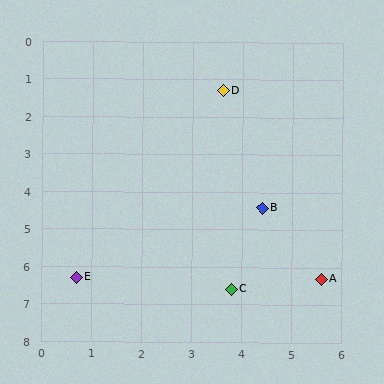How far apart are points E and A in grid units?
Points E and A are about 4.9 grid units apart.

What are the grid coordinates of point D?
Point D is at approximately (3.6, 1.3).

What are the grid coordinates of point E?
Point E is at approximately (0.7, 6.3).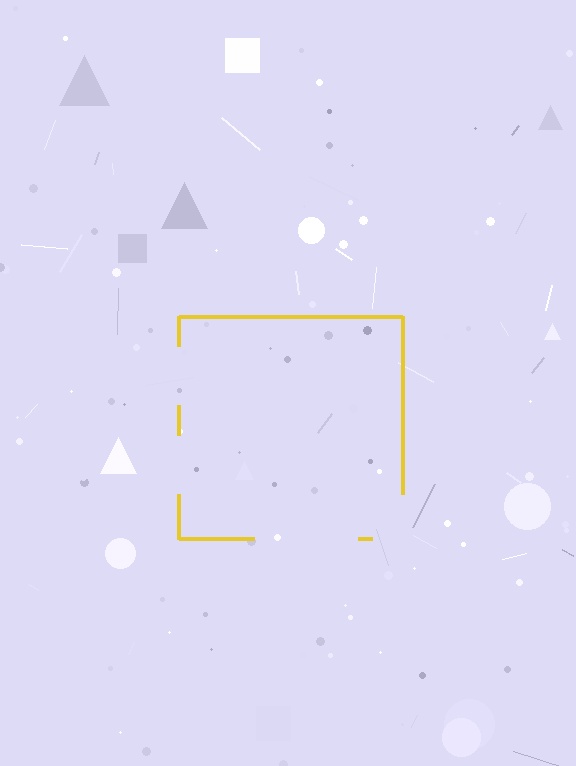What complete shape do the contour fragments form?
The contour fragments form a square.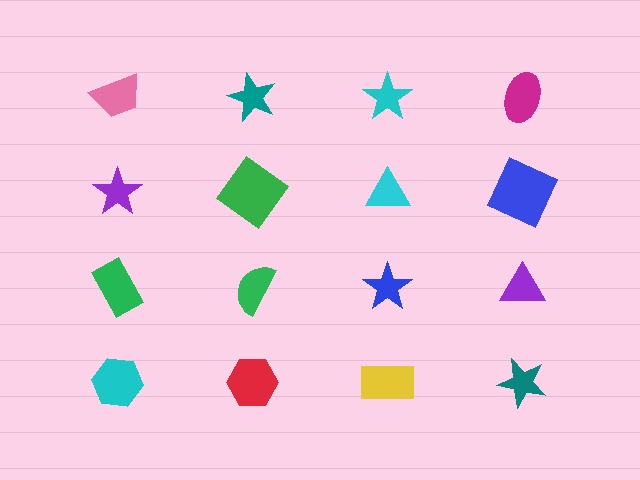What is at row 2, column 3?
A cyan triangle.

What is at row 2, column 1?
A purple star.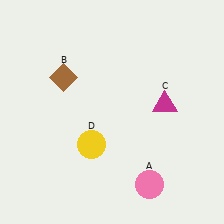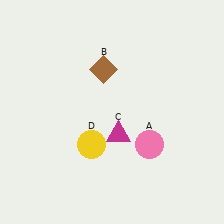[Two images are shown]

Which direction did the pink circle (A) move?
The pink circle (A) moved up.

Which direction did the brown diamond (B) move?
The brown diamond (B) moved right.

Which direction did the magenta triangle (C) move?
The magenta triangle (C) moved left.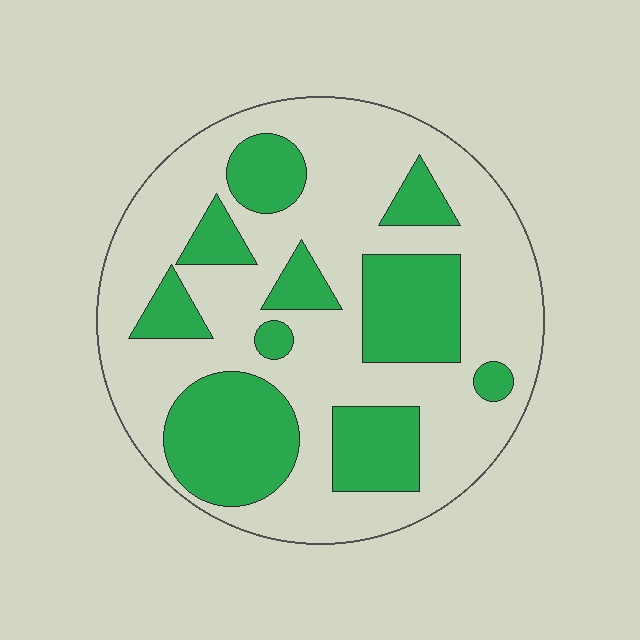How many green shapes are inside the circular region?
10.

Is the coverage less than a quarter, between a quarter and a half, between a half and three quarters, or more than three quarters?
Between a quarter and a half.